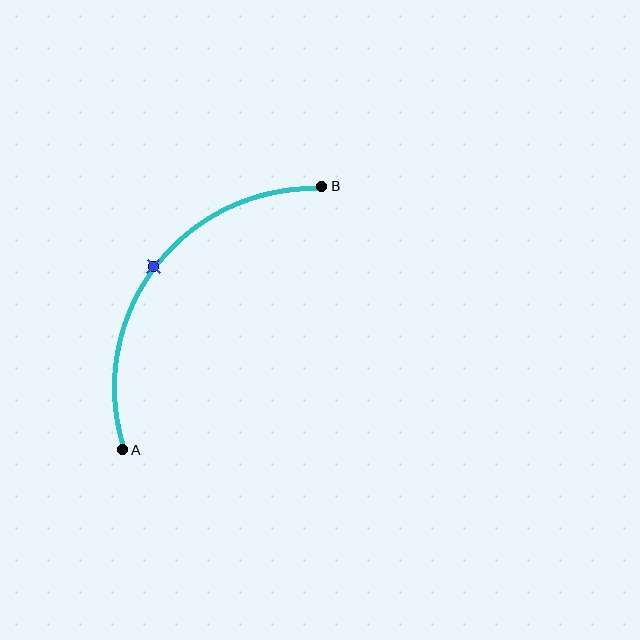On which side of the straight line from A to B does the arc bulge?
The arc bulges above and to the left of the straight line connecting A and B.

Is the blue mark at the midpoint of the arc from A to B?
Yes. The blue mark lies on the arc at equal arc-length from both A and B — it is the arc midpoint.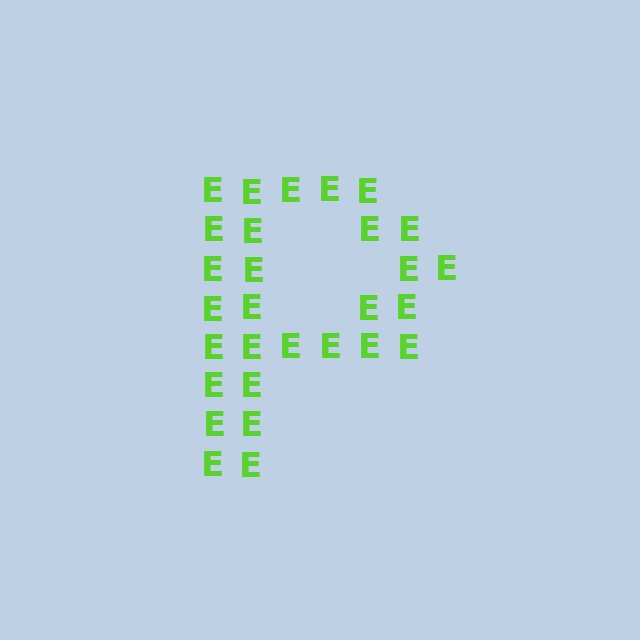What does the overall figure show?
The overall figure shows the letter P.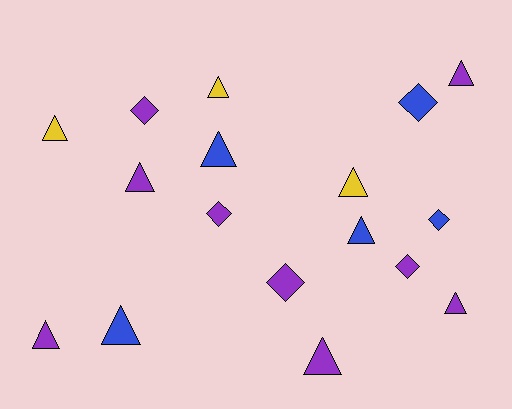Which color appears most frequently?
Purple, with 9 objects.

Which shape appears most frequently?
Triangle, with 11 objects.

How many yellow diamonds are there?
There are no yellow diamonds.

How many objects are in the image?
There are 17 objects.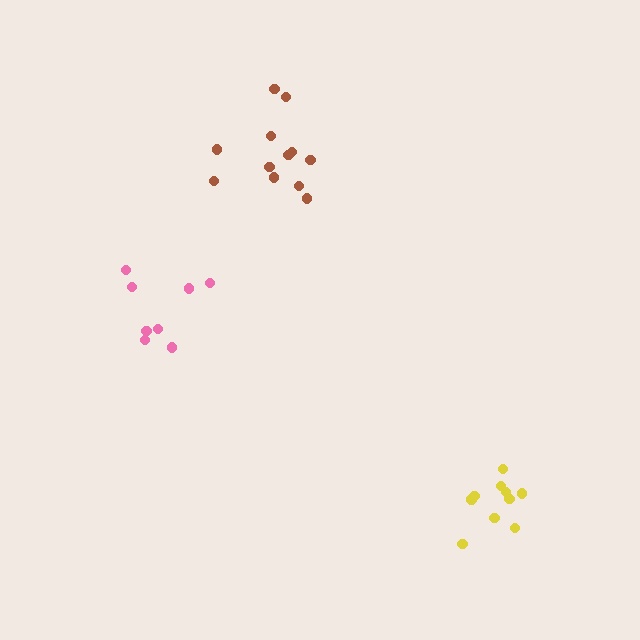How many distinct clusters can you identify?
There are 3 distinct clusters.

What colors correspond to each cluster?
The clusters are colored: pink, brown, yellow.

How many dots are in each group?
Group 1: 8 dots, Group 2: 12 dots, Group 3: 10 dots (30 total).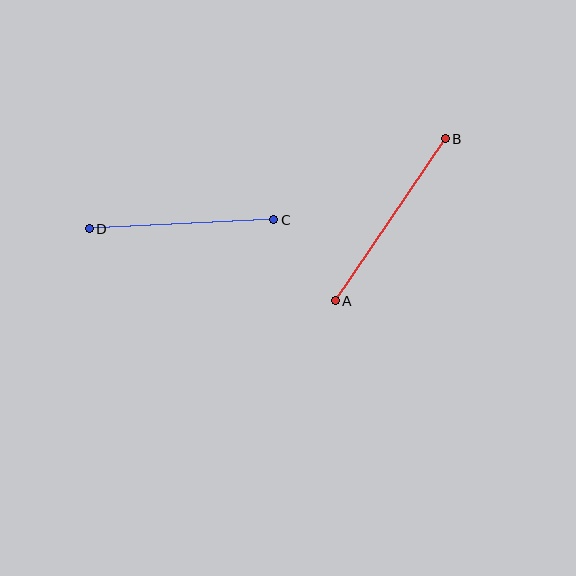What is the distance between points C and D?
The distance is approximately 185 pixels.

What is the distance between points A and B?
The distance is approximately 196 pixels.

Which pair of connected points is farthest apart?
Points A and B are farthest apart.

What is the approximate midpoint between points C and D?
The midpoint is at approximately (182, 224) pixels.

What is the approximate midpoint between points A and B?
The midpoint is at approximately (390, 220) pixels.